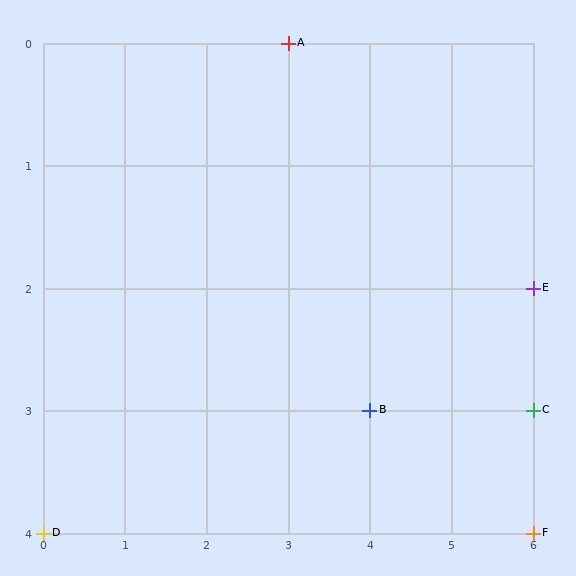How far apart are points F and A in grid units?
Points F and A are 3 columns and 4 rows apart (about 5.0 grid units diagonally).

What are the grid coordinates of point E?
Point E is at grid coordinates (6, 2).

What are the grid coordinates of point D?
Point D is at grid coordinates (0, 4).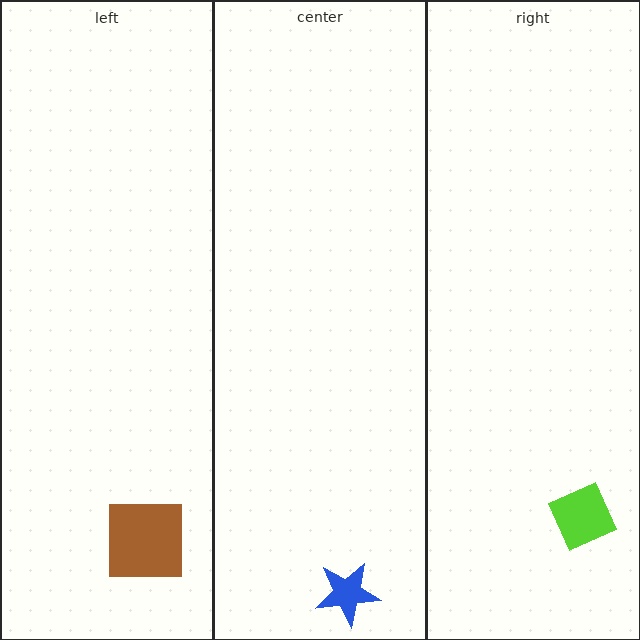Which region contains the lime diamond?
The right region.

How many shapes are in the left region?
1.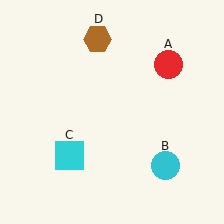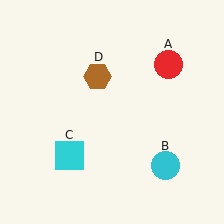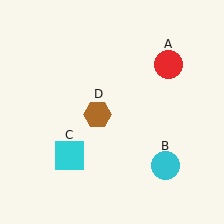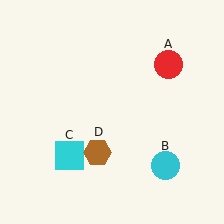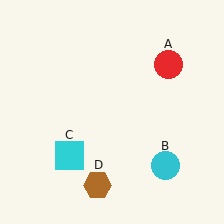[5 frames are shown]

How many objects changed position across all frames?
1 object changed position: brown hexagon (object D).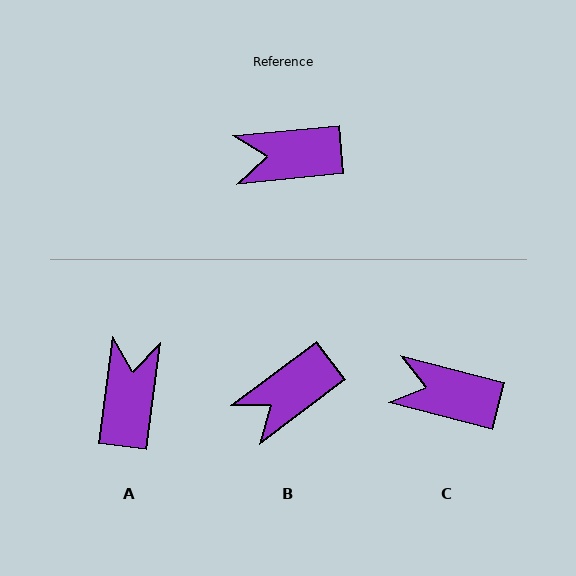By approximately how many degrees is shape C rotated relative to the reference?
Approximately 20 degrees clockwise.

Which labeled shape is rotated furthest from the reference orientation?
A, about 103 degrees away.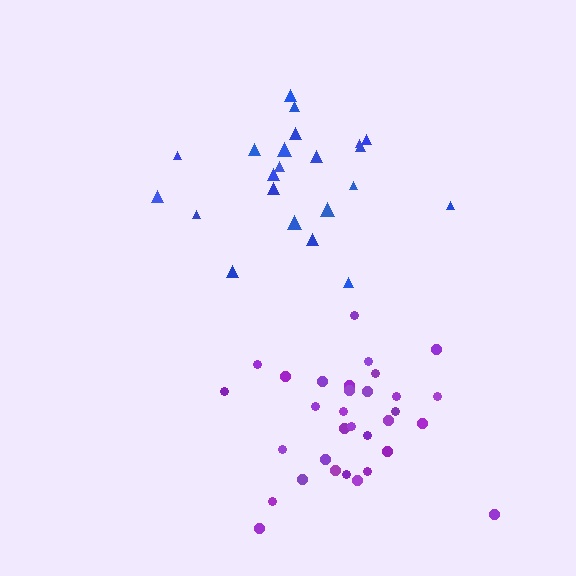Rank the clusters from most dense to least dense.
purple, blue.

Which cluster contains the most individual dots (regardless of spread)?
Purple (32).